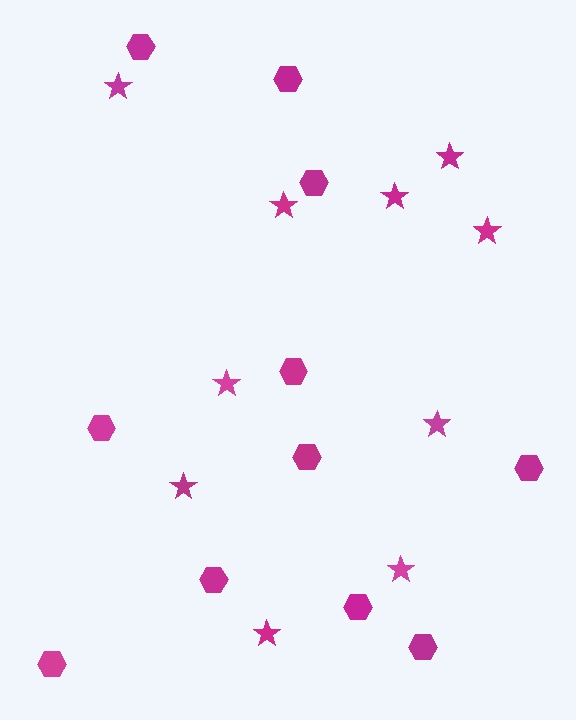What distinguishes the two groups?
There are 2 groups: one group of hexagons (11) and one group of stars (10).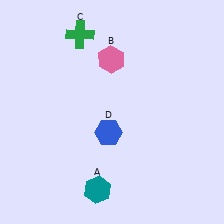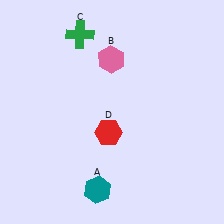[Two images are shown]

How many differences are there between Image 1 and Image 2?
There is 1 difference between the two images.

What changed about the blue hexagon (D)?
In Image 1, D is blue. In Image 2, it changed to red.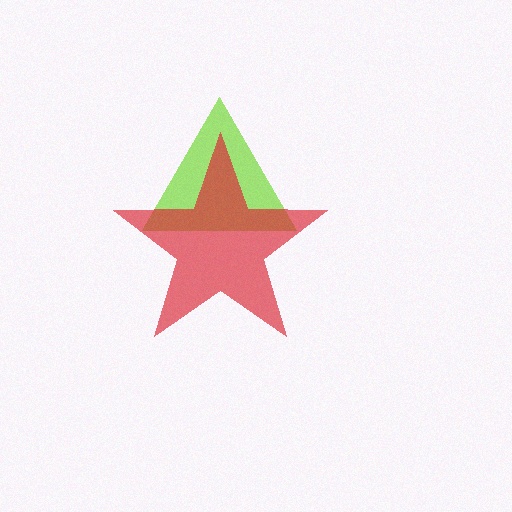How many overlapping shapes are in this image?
There are 2 overlapping shapes in the image.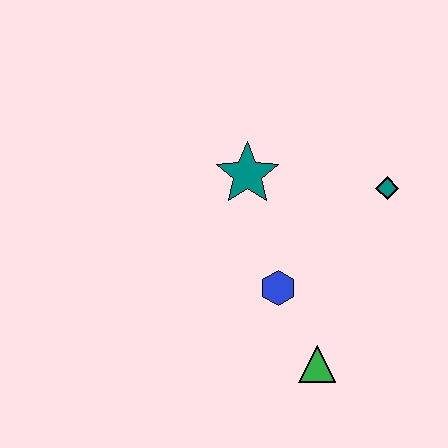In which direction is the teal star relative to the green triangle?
The teal star is above the green triangle.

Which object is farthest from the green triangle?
The teal star is farthest from the green triangle.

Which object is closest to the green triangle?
The blue hexagon is closest to the green triangle.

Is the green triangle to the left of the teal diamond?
Yes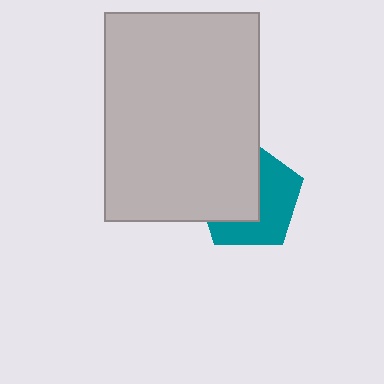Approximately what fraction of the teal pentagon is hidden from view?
Roughly 50% of the teal pentagon is hidden behind the light gray rectangle.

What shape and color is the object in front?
The object in front is a light gray rectangle.